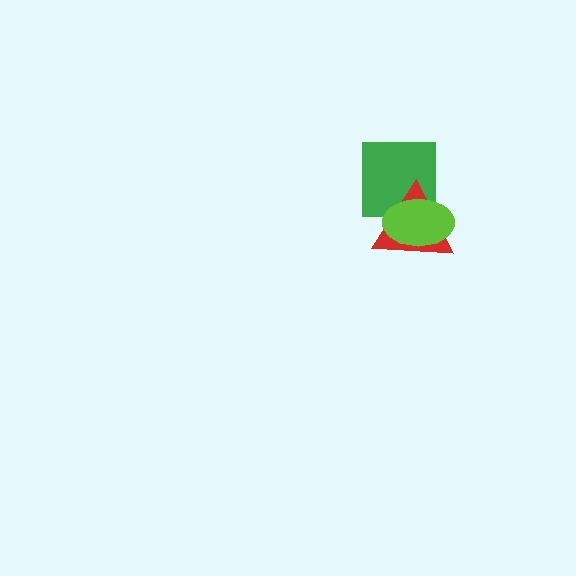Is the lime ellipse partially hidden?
No, no other shape covers it.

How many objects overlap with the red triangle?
2 objects overlap with the red triangle.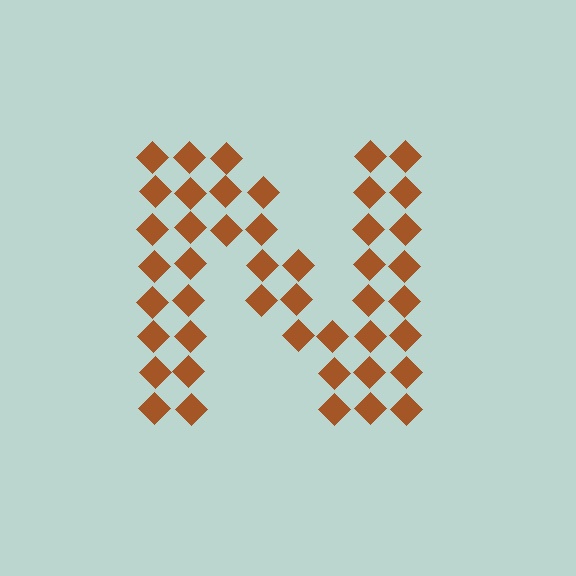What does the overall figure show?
The overall figure shows the letter N.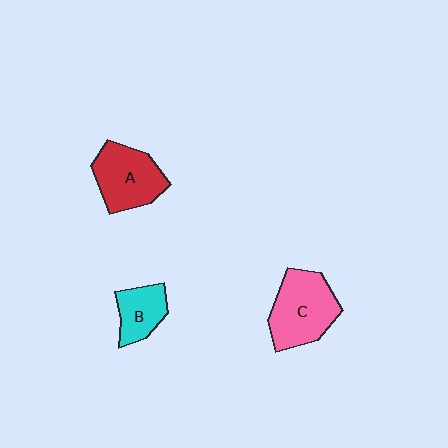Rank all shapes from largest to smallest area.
From largest to smallest: C (pink), A (red), B (cyan).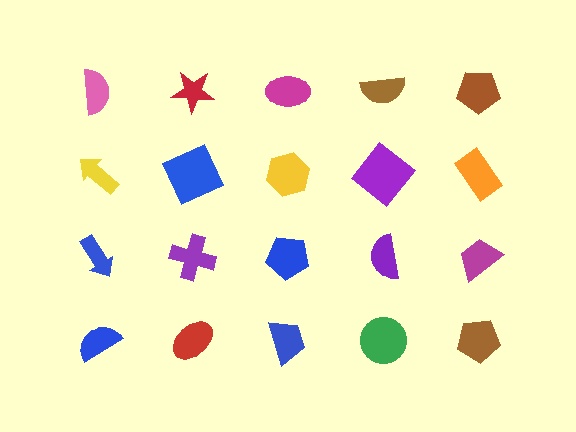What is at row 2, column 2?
A blue square.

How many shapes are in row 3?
5 shapes.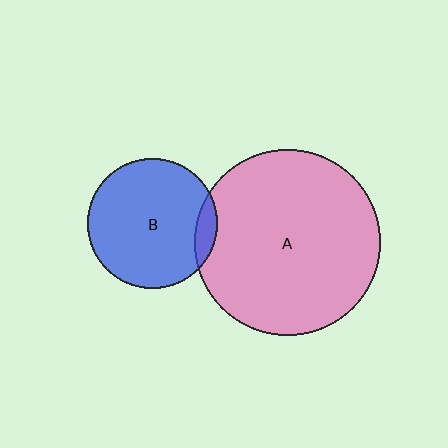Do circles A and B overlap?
Yes.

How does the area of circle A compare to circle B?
Approximately 2.0 times.